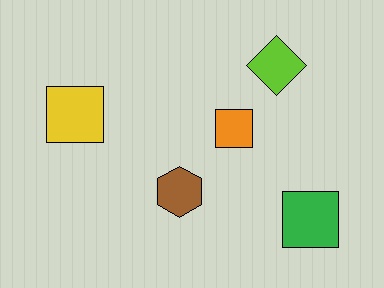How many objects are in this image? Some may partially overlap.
There are 5 objects.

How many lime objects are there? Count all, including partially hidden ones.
There is 1 lime object.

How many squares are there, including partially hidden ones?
There are 3 squares.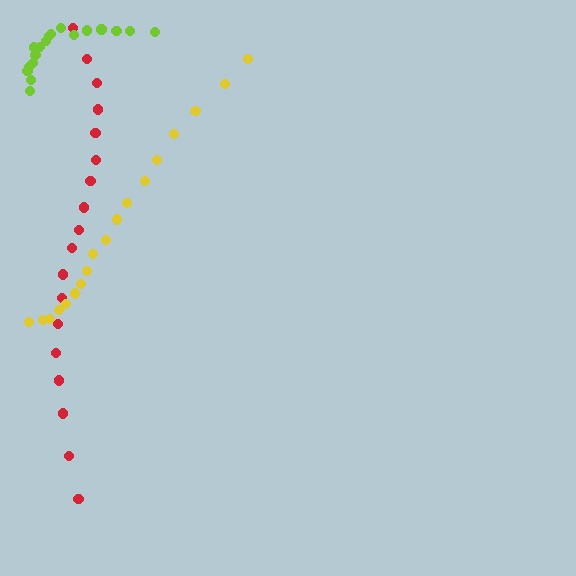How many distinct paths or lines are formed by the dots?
There are 3 distinct paths.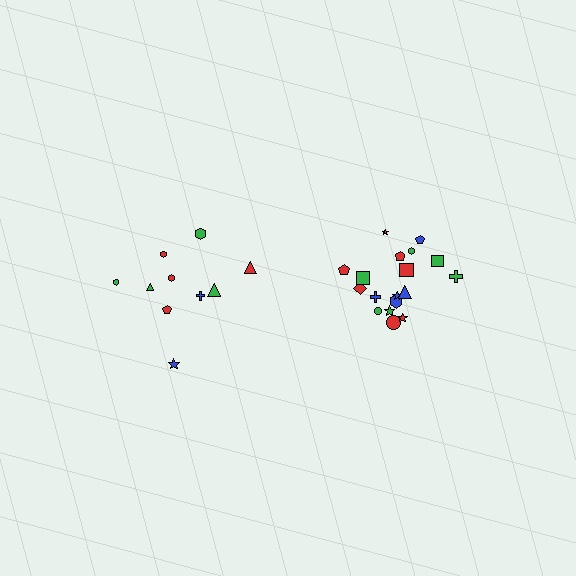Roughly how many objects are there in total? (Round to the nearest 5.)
Roughly 30 objects in total.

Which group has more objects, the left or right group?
The right group.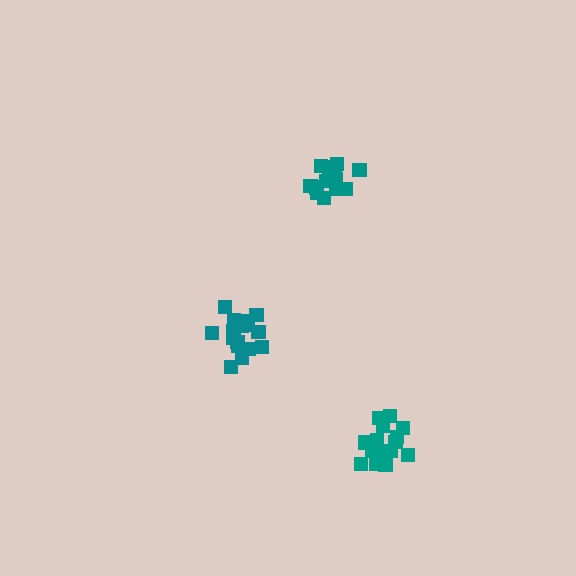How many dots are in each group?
Group 1: 15 dots, Group 2: 18 dots, Group 3: 13 dots (46 total).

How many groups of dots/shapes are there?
There are 3 groups.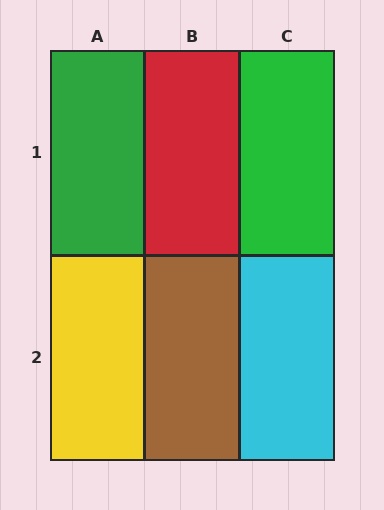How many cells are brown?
1 cell is brown.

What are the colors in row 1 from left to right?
Green, red, green.